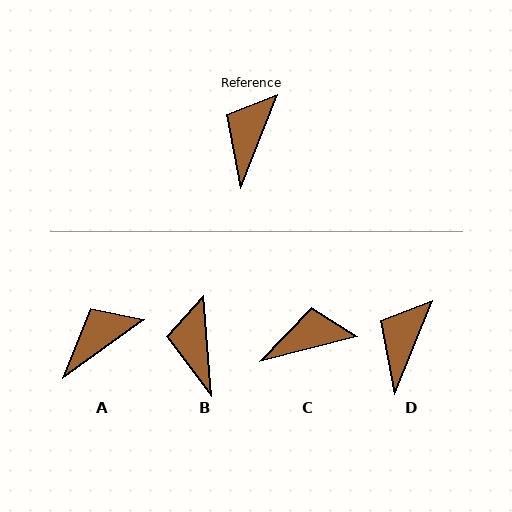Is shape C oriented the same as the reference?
No, it is off by about 54 degrees.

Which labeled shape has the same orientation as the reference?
D.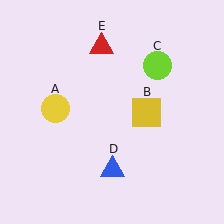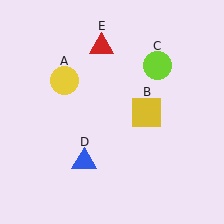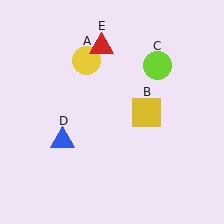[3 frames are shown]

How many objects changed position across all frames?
2 objects changed position: yellow circle (object A), blue triangle (object D).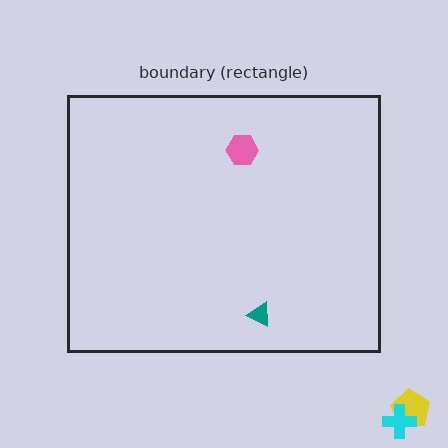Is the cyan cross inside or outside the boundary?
Outside.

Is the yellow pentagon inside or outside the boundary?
Outside.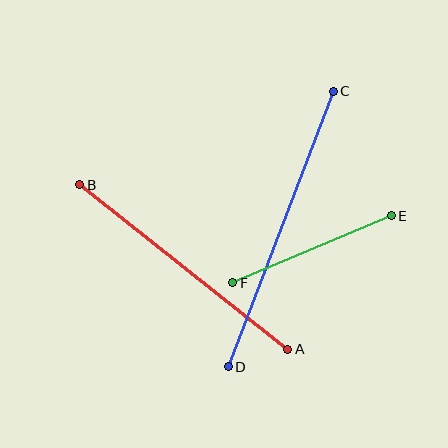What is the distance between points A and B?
The distance is approximately 265 pixels.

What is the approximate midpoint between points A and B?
The midpoint is at approximately (184, 267) pixels.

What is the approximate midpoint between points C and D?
The midpoint is at approximately (281, 229) pixels.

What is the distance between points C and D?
The distance is approximately 295 pixels.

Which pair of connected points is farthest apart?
Points C and D are farthest apart.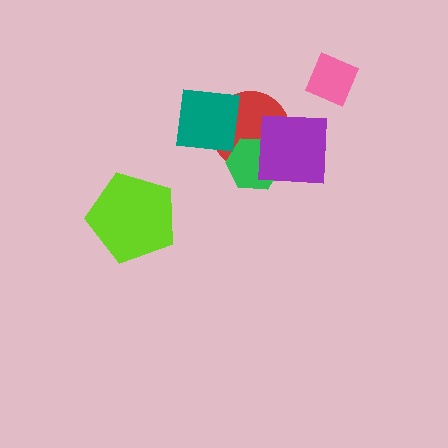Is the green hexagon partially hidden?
Yes, it is partially covered by another shape.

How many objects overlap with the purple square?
2 objects overlap with the purple square.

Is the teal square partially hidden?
No, no other shape covers it.